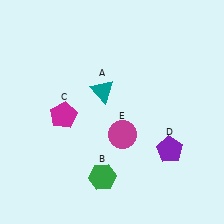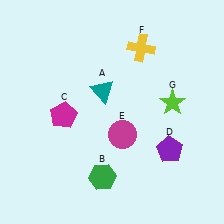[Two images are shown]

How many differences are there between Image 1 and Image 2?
There are 2 differences between the two images.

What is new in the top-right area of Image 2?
A yellow cross (F) was added in the top-right area of Image 2.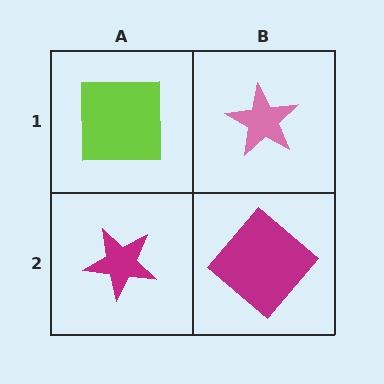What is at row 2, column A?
A magenta star.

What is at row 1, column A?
A lime square.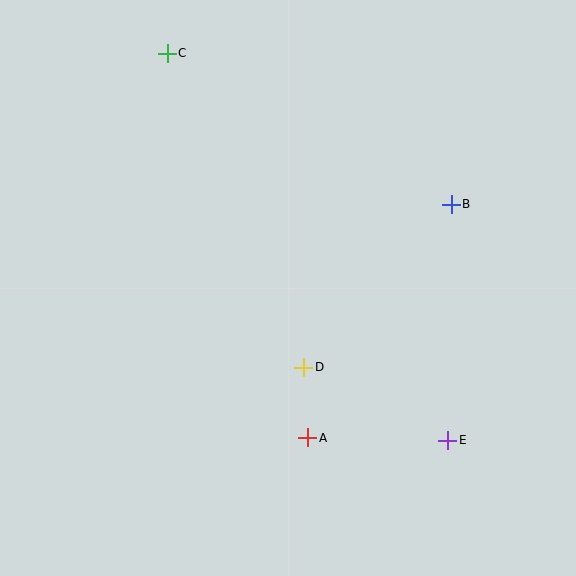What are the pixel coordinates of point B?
Point B is at (451, 204).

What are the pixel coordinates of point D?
Point D is at (304, 367).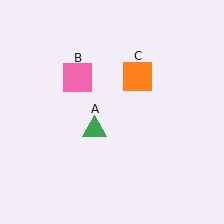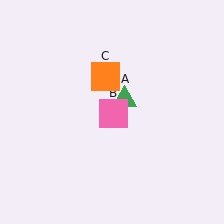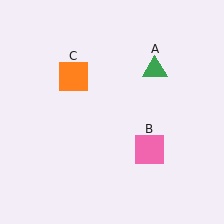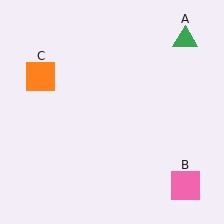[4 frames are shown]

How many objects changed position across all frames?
3 objects changed position: green triangle (object A), pink square (object B), orange square (object C).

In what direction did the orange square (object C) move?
The orange square (object C) moved left.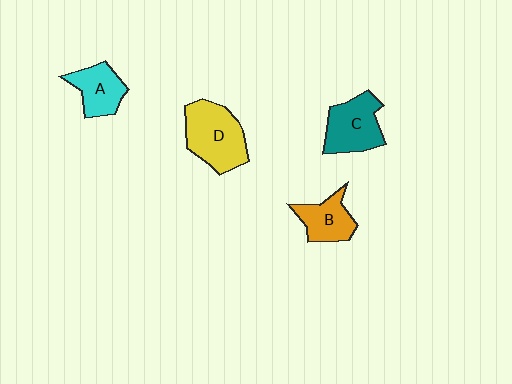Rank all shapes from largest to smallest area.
From largest to smallest: D (yellow), C (teal), A (cyan), B (orange).